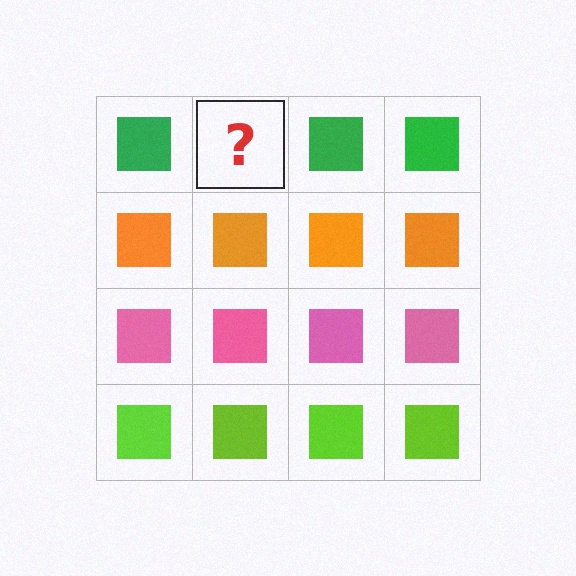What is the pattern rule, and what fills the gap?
The rule is that each row has a consistent color. The gap should be filled with a green square.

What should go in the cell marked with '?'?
The missing cell should contain a green square.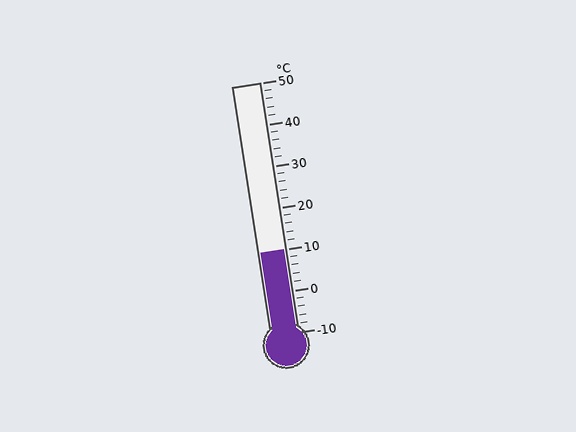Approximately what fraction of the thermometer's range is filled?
The thermometer is filled to approximately 35% of its range.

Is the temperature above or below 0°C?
The temperature is above 0°C.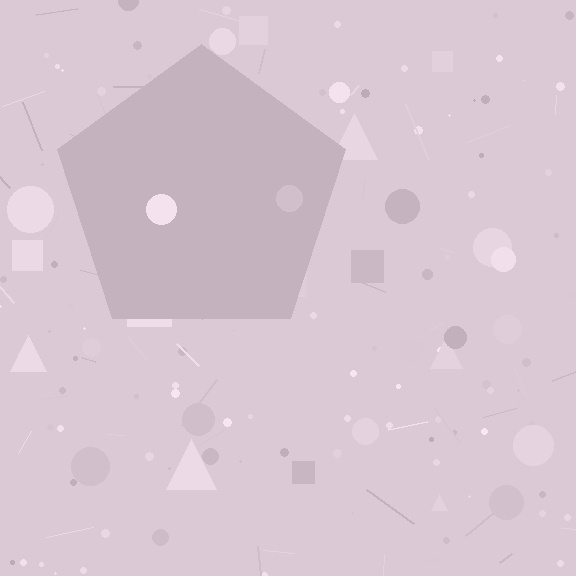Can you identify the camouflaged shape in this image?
The camouflaged shape is a pentagon.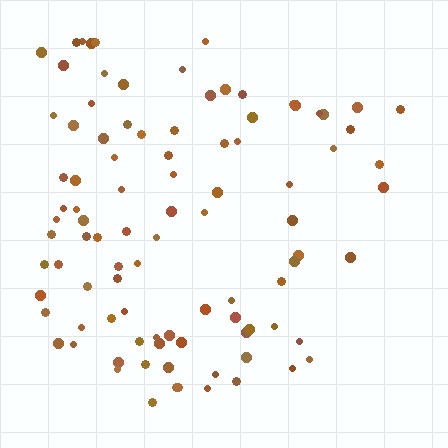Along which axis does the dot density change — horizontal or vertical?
Horizontal.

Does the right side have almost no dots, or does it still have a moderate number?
Still a moderate number, just noticeably fewer than the left.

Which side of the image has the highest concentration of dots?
The left.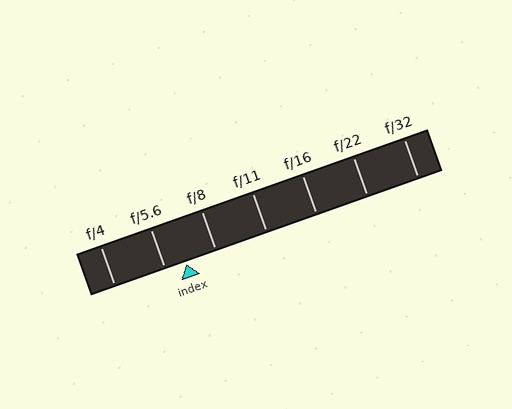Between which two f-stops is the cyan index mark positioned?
The index mark is between f/5.6 and f/8.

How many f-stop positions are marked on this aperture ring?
There are 7 f-stop positions marked.